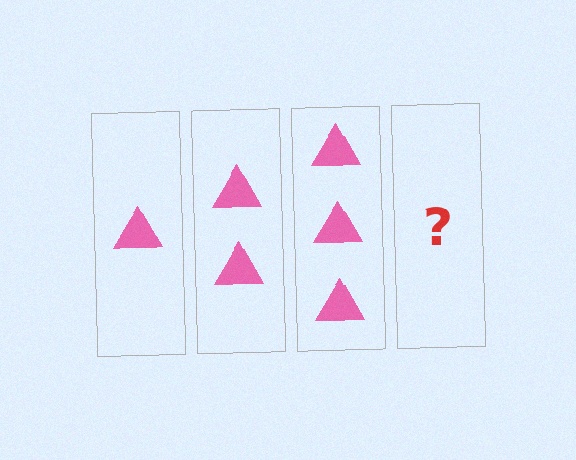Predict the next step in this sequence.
The next step is 4 triangles.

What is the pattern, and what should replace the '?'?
The pattern is that each step adds one more triangle. The '?' should be 4 triangles.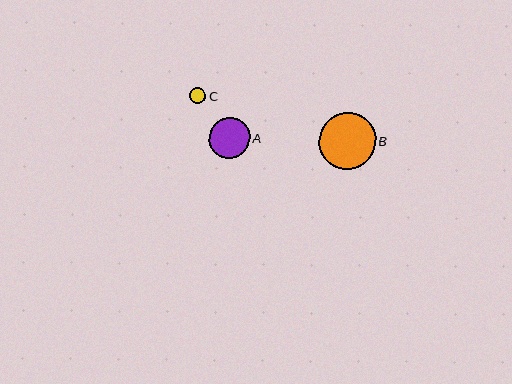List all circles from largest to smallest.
From largest to smallest: B, A, C.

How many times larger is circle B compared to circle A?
Circle B is approximately 1.4 times the size of circle A.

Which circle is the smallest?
Circle C is the smallest with a size of approximately 16 pixels.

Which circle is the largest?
Circle B is the largest with a size of approximately 57 pixels.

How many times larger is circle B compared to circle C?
Circle B is approximately 3.5 times the size of circle C.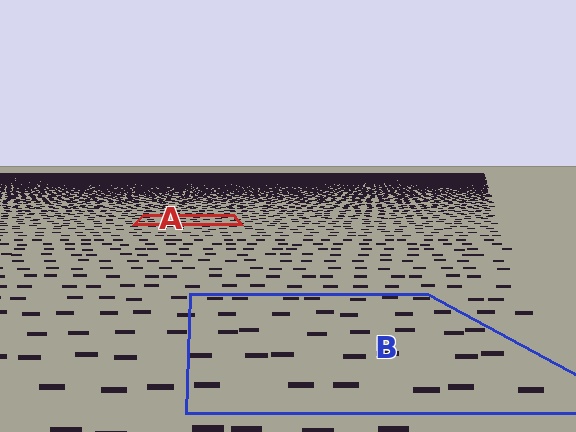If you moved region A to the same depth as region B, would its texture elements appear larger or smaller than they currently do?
They would appear larger. At a closer depth, the same texture elements are projected at a bigger on-screen size.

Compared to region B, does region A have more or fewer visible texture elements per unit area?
Region A has more texture elements per unit area — they are packed more densely because it is farther away.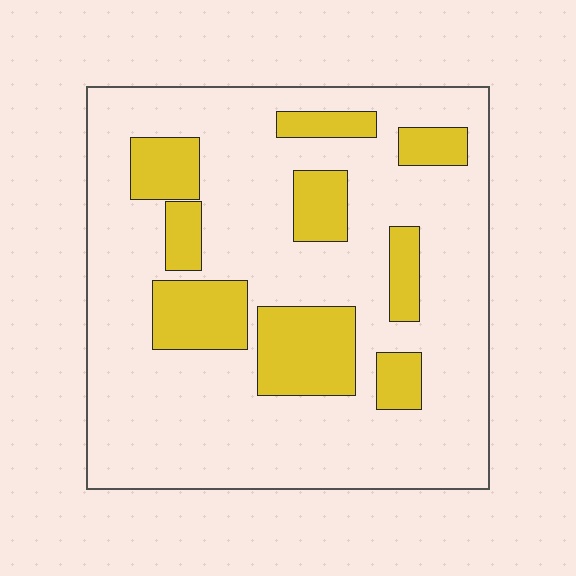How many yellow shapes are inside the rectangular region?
9.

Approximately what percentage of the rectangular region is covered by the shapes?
Approximately 25%.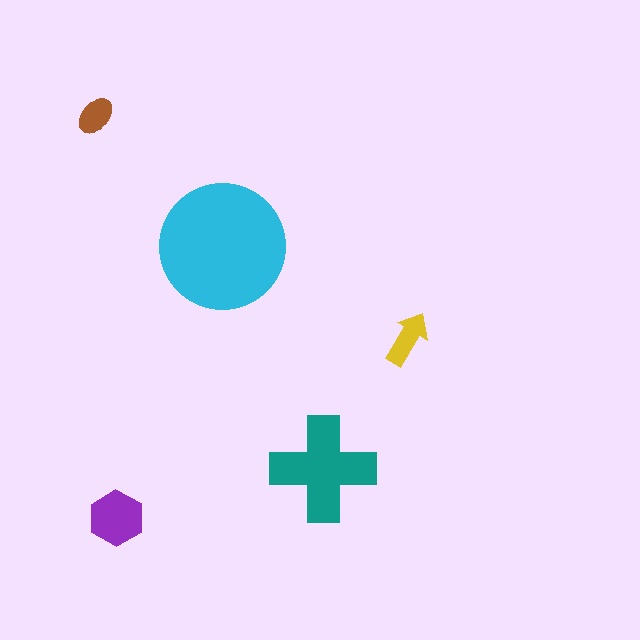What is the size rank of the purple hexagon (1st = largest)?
3rd.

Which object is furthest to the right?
The yellow arrow is rightmost.